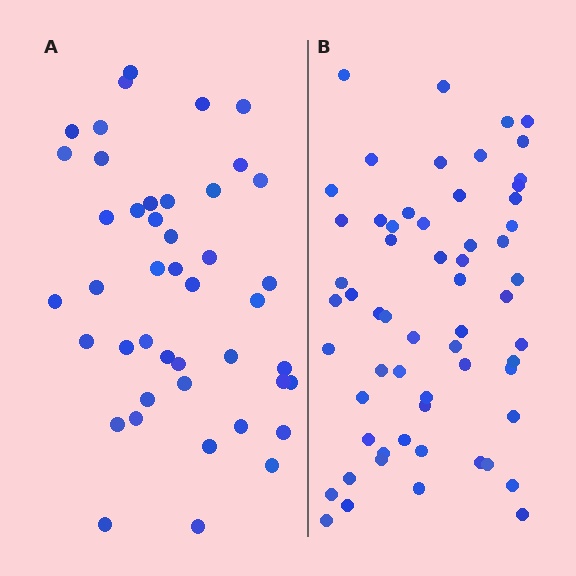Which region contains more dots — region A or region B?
Region B (the right region) has more dots.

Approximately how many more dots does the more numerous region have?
Region B has approximately 15 more dots than region A.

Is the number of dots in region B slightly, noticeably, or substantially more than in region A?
Region B has noticeably more, but not dramatically so. The ratio is roughly 1.4 to 1.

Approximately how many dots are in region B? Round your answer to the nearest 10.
About 60 dots.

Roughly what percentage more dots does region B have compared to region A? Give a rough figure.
About 35% more.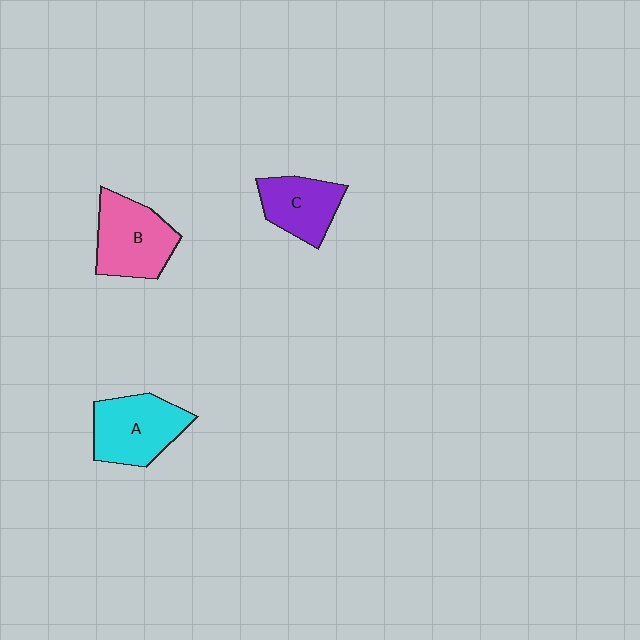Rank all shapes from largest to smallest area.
From largest to smallest: B (pink), A (cyan), C (purple).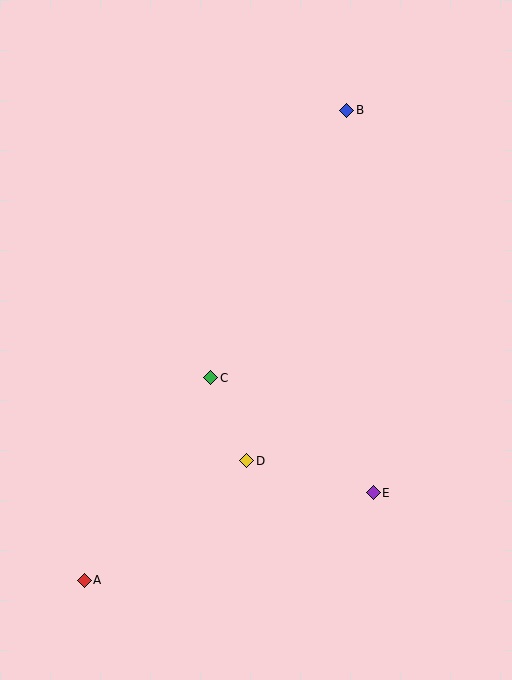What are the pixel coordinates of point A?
Point A is at (84, 580).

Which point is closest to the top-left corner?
Point B is closest to the top-left corner.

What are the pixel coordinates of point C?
Point C is at (211, 378).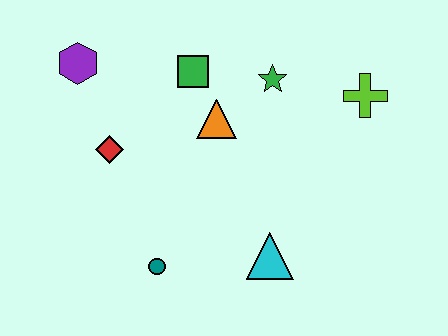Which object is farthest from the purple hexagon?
The lime cross is farthest from the purple hexagon.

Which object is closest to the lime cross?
The green star is closest to the lime cross.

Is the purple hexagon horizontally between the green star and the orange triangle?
No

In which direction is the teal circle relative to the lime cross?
The teal circle is to the left of the lime cross.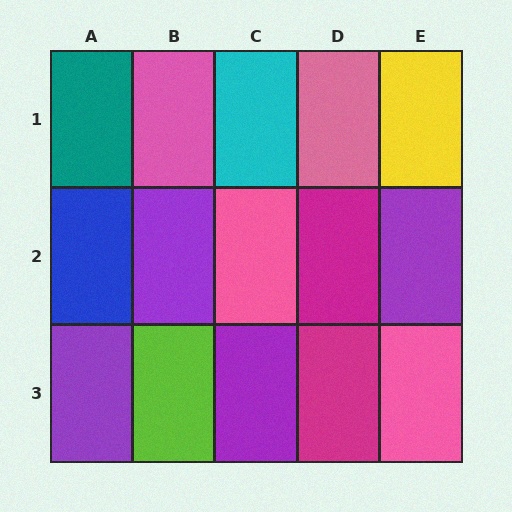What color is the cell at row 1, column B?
Pink.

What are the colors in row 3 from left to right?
Purple, lime, purple, magenta, pink.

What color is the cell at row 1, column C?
Cyan.